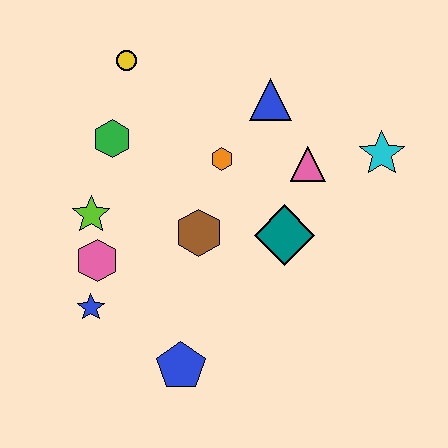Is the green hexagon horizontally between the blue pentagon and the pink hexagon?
Yes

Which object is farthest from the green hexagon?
The cyan star is farthest from the green hexagon.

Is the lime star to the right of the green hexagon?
No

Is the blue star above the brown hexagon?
No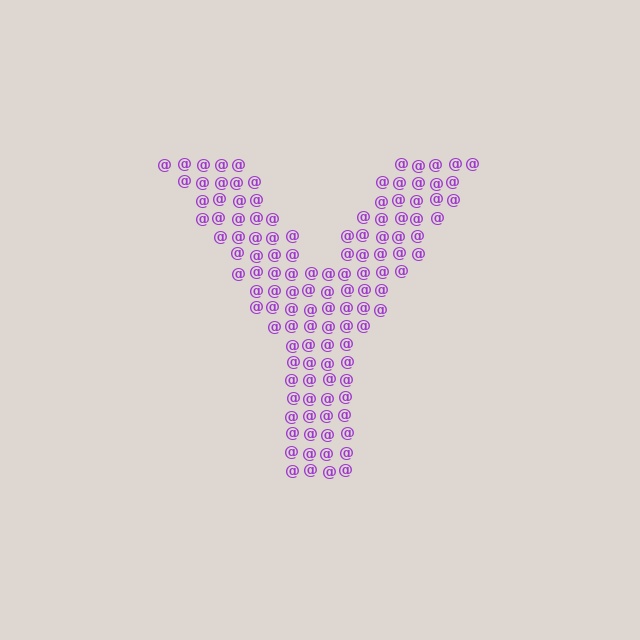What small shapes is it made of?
It is made of small at signs.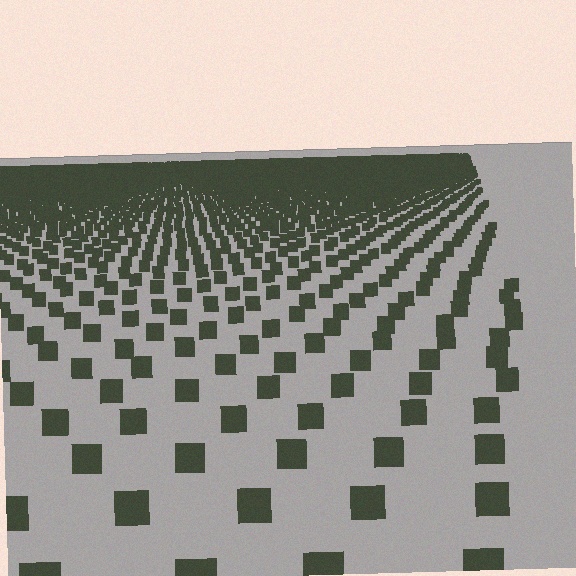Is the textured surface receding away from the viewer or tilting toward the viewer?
The surface is receding away from the viewer. Texture elements get smaller and denser toward the top.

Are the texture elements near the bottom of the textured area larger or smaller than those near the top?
Larger. Near the bottom, elements are closer to the viewer and appear at a bigger on-screen size.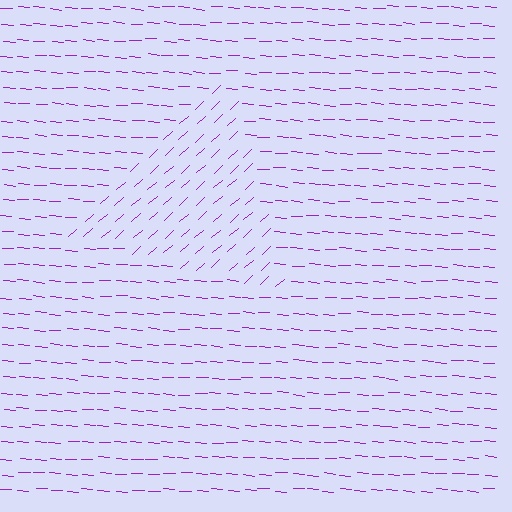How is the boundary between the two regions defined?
The boundary is defined purely by a change in line orientation (approximately 45 degrees difference). All lines are the same color and thickness.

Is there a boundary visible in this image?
Yes, there is a texture boundary formed by a change in line orientation.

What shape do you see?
I see a triangle.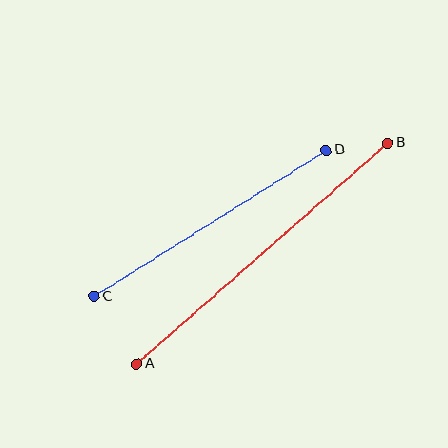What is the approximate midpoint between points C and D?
The midpoint is at approximately (210, 223) pixels.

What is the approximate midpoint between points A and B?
The midpoint is at approximately (262, 253) pixels.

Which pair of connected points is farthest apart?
Points A and B are farthest apart.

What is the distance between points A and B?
The distance is approximately 334 pixels.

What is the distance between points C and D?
The distance is approximately 274 pixels.